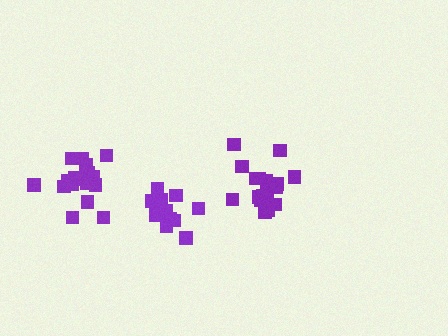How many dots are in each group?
Group 1: 13 dots, Group 2: 18 dots, Group 3: 18 dots (49 total).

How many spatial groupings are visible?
There are 3 spatial groupings.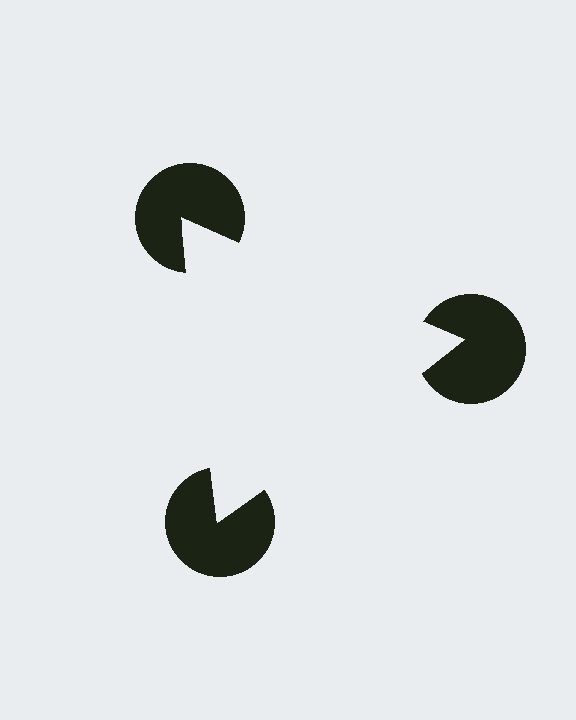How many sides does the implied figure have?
3 sides.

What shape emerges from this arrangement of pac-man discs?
An illusory triangle — its edges are inferred from the aligned wedge cuts in the pac-man discs, not physically drawn.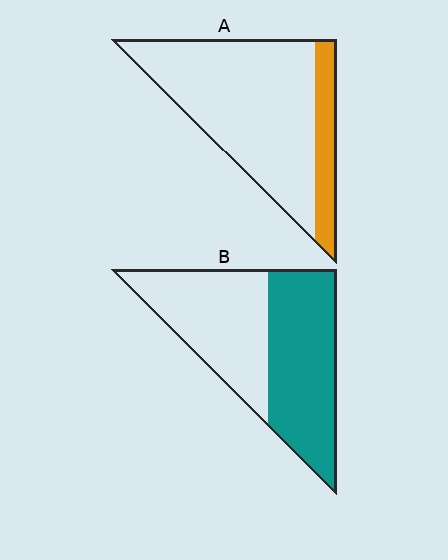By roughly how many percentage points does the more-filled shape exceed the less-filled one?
By roughly 35 percentage points (B over A).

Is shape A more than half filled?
No.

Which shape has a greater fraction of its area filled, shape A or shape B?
Shape B.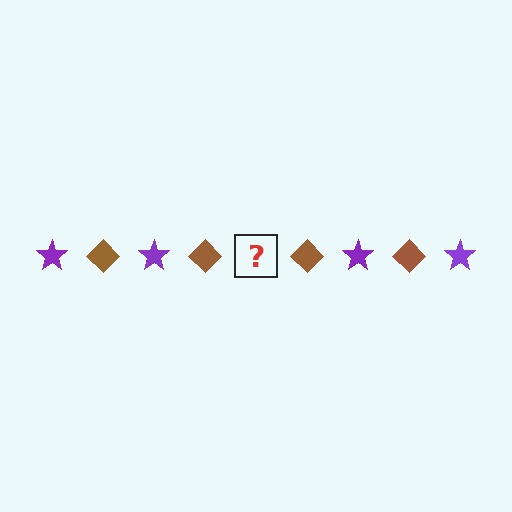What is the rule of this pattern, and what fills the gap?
The rule is that the pattern alternates between purple star and brown diamond. The gap should be filled with a purple star.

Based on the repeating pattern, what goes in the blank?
The blank should be a purple star.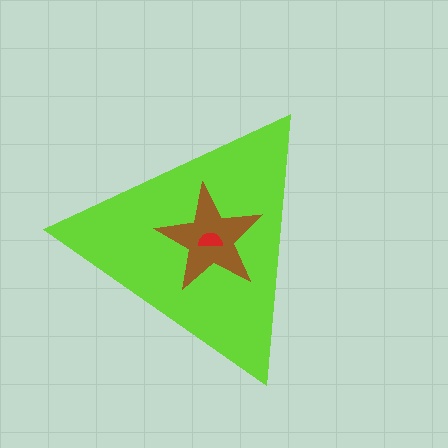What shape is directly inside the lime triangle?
The brown star.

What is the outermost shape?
The lime triangle.